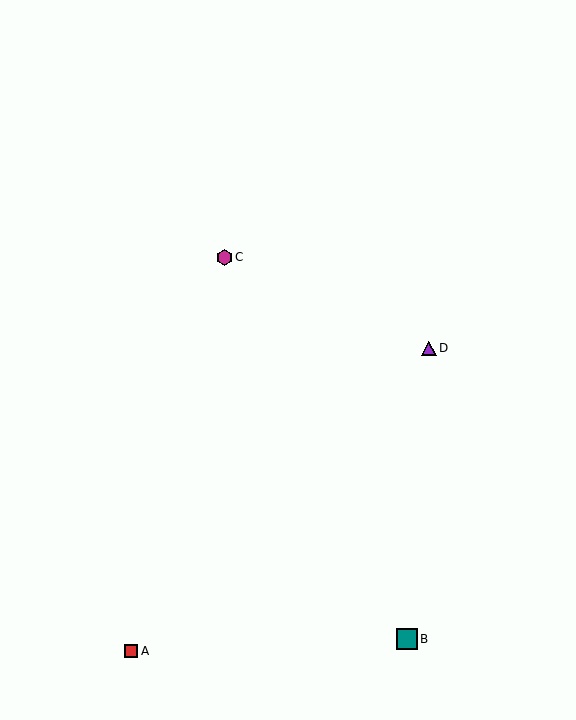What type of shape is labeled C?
Shape C is a magenta hexagon.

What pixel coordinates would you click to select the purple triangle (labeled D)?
Click at (429, 348) to select the purple triangle D.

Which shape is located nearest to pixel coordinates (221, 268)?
The magenta hexagon (labeled C) at (224, 257) is nearest to that location.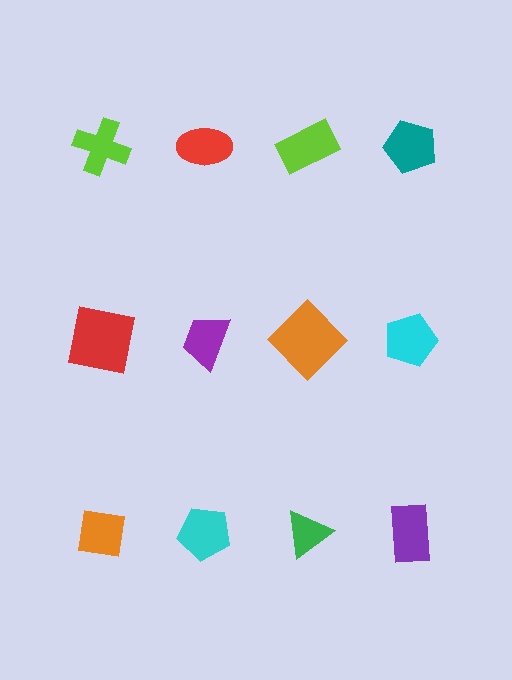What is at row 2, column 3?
An orange diamond.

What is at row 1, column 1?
A lime cross.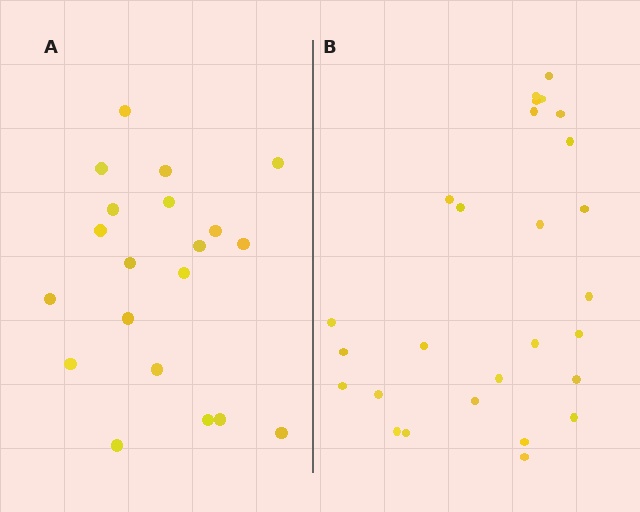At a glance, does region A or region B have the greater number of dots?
Region B (the right region) has more dots.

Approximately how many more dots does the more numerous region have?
Region B has roughly 8 or so more dots than region A.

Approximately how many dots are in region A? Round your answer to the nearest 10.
About 20 dots.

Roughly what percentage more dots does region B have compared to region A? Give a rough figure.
About 35% more.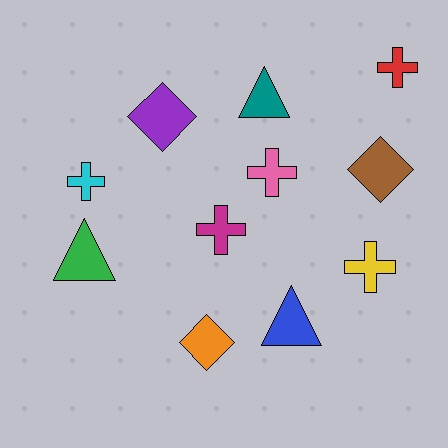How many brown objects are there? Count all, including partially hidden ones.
There is 1 brown object.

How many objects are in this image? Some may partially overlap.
There are 11 objects.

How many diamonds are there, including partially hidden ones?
There are 3 diamonds.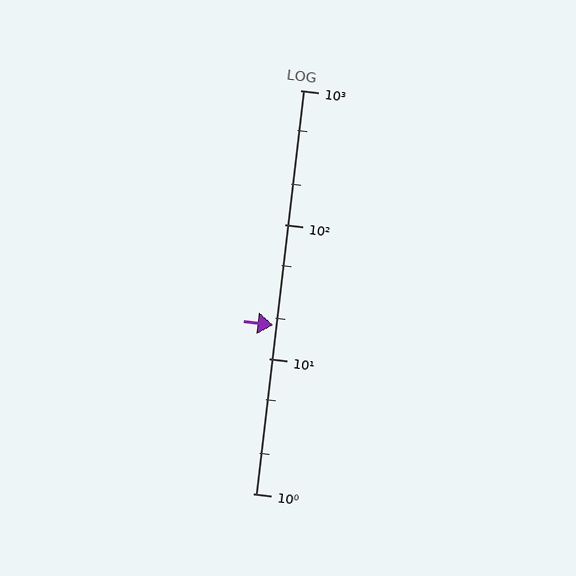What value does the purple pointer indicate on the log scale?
The pointer indicates approximately 18.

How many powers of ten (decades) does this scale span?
The scale spans 3 decades, from 1 to 1000.